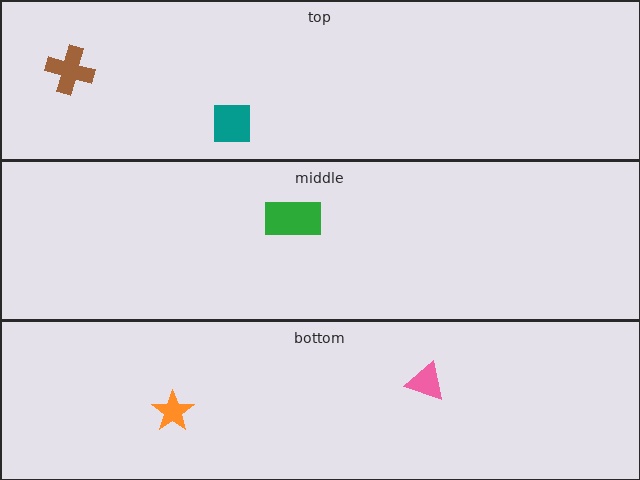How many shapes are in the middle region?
1.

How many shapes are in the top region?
2.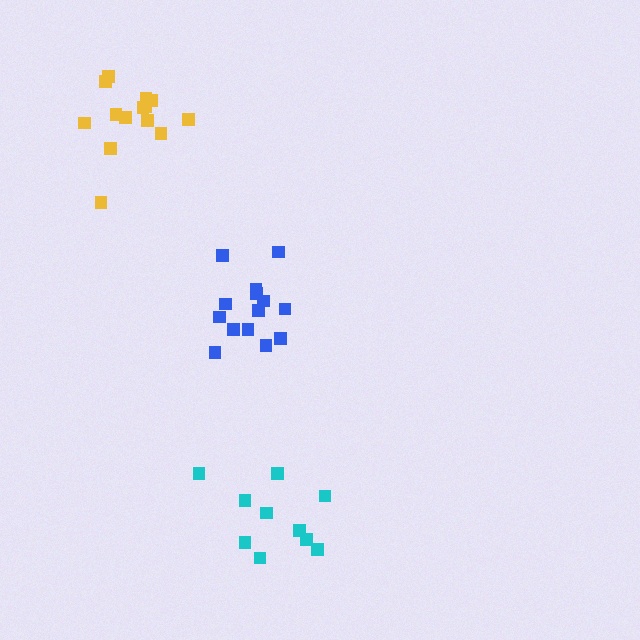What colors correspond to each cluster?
The clusters are colored: cyan, yellow, blue.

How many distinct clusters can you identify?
There are 3 distinct clusters.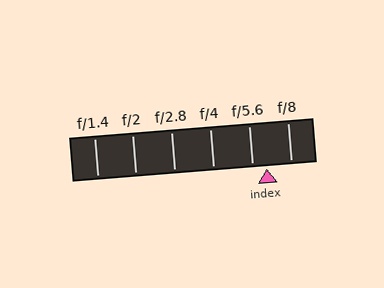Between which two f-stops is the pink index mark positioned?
The index mark is between f/5.6 and f/8.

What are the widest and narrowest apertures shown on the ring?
The widest aperture shown is f/1.4 and the narrowest is f/8.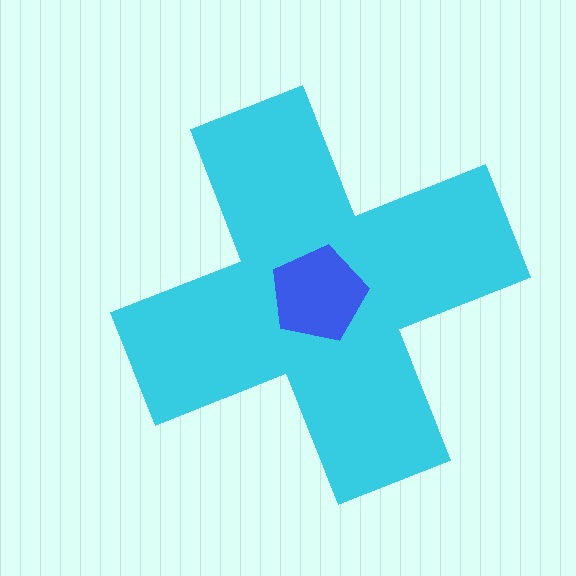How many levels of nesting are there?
2.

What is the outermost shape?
The cyan cross.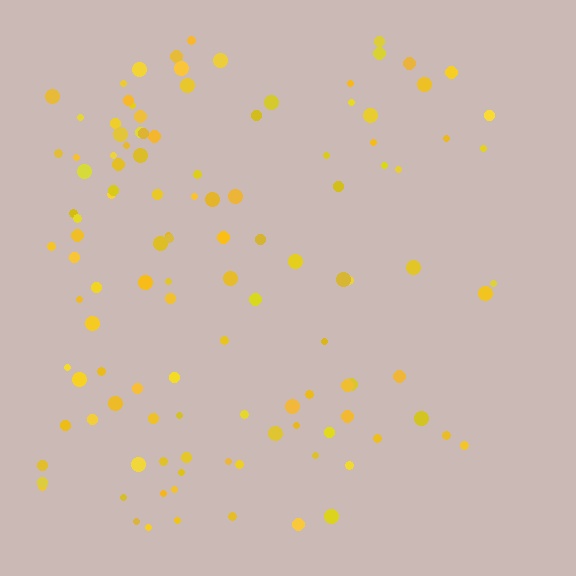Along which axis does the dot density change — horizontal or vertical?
Horizontal.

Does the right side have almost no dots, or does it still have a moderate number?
Still a moderate number, just noticeably fewer than the left.